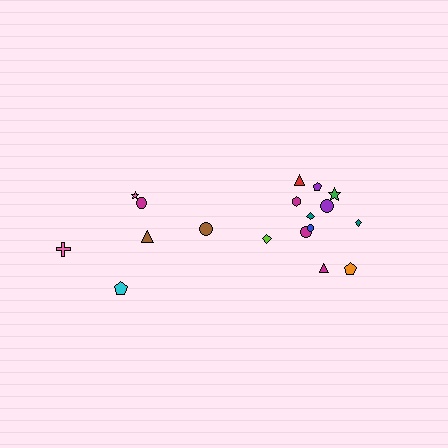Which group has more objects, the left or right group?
The right group.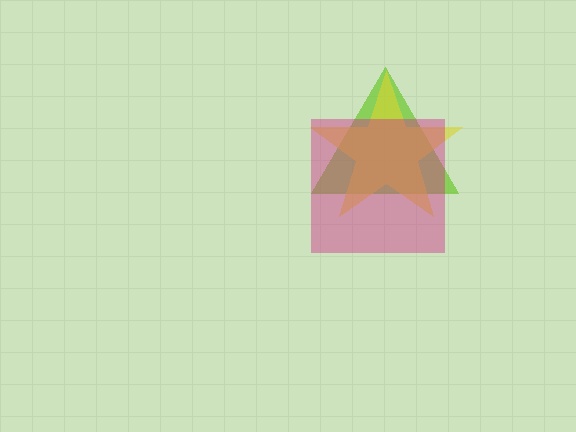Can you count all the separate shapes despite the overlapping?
Yes, there are 3 separate shapes.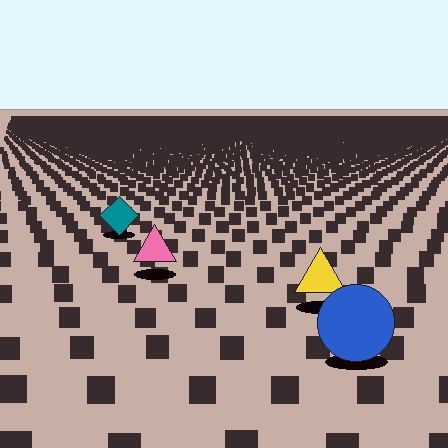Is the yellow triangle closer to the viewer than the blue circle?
No. The blue circle is closer — you can tell from the texture gradient: the ground texture is coarser near it.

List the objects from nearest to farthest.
From nearest to farthest: the blue circle, the yellow triangle, the pink triangle, the teal diamond.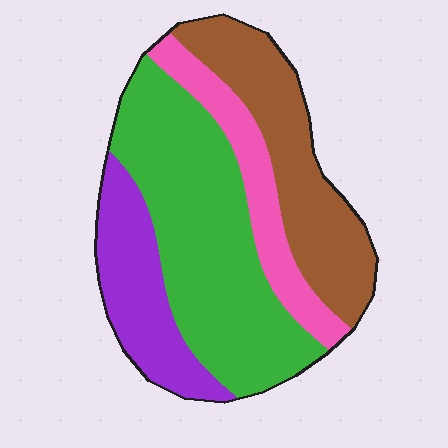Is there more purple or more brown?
Brown.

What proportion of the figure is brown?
Brown covers roughly 25% of the figure.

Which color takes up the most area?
Green, at roughly 40%.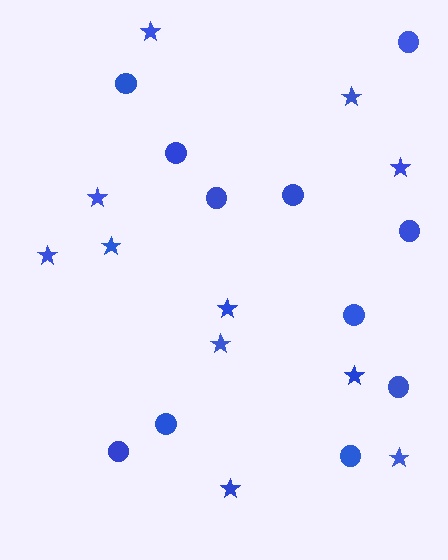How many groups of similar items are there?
There are 2 groups: one group of circles (11) and one group of stars (11).